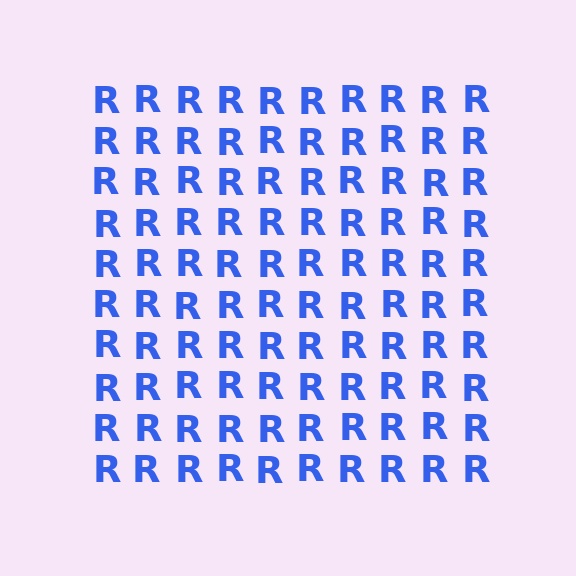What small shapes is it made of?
It is made of small letter R's.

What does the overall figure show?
The overall figure shows a square.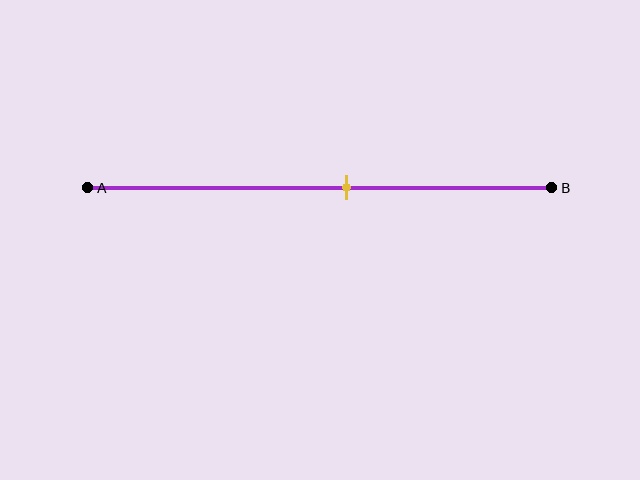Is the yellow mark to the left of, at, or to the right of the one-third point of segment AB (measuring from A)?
The yellow mark is to the right of the one-third point of segment AB.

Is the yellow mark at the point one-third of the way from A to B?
No, the mark is at about 55% from A, not at the 33% one-third point.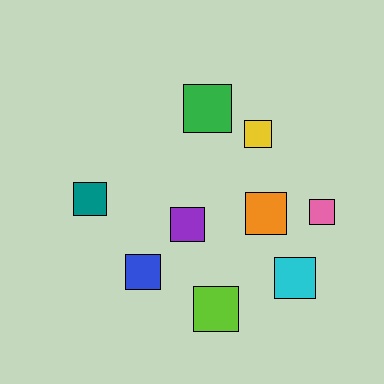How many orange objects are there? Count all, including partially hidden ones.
There is 1 orange object.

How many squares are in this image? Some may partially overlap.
There are 9 squares.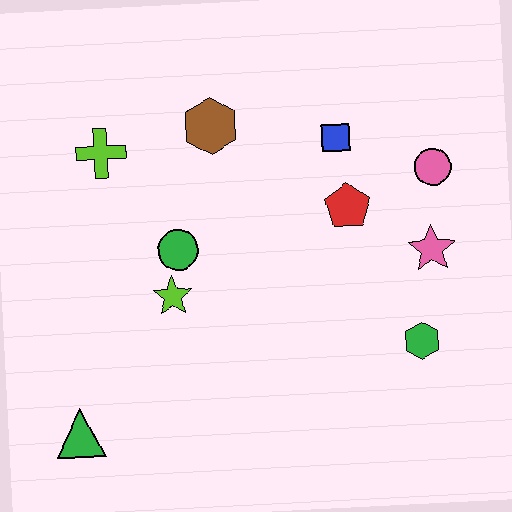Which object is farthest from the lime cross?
The green hexagon is farthest from the lime cross.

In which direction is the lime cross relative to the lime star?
The lime cross is above the lime star.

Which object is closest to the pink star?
The pink circle is closest to the pink star.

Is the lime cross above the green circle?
Yes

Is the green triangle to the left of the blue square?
Yes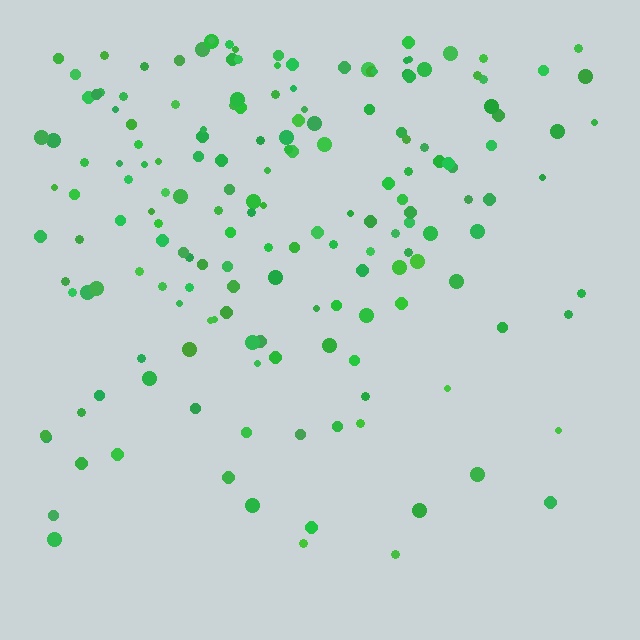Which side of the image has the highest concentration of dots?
The top.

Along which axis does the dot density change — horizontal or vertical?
Vertical.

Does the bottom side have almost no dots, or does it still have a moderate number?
Still a moderate number, just noticeably fewer than the top.